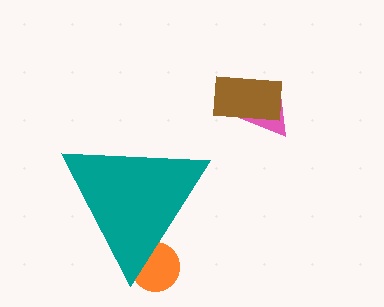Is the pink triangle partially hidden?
No, the pink triangle is fully visible.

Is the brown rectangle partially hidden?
No, the brown rectangle is fully visible.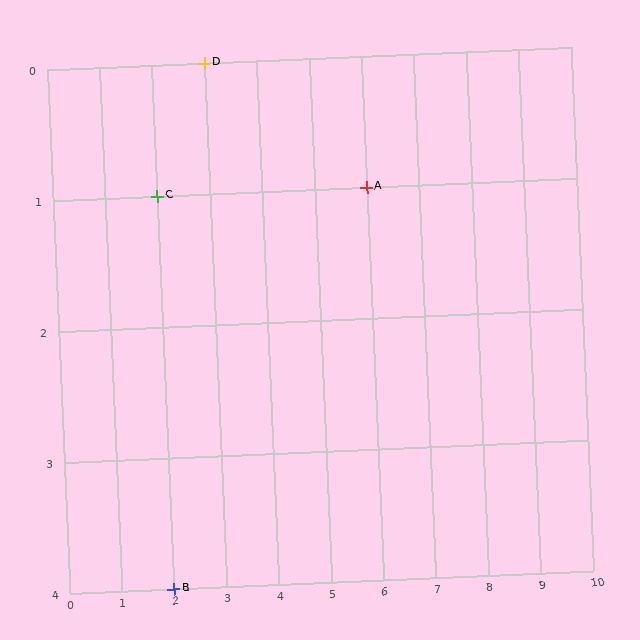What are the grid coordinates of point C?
Point C is at grid coordinates (2, 1).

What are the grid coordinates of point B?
Point B is at grid coordinates (2, 4).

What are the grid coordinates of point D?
Point D is at grid coordinates (3, 0).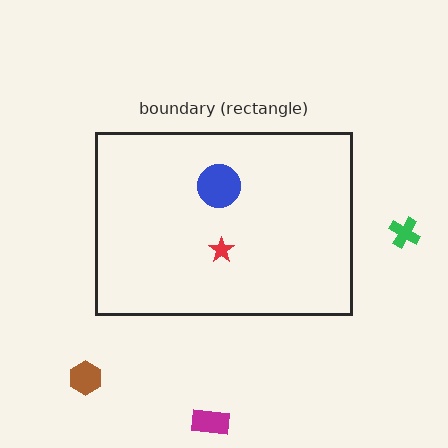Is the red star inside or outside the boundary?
Inside.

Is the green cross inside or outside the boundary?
Outside.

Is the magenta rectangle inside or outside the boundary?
Outside.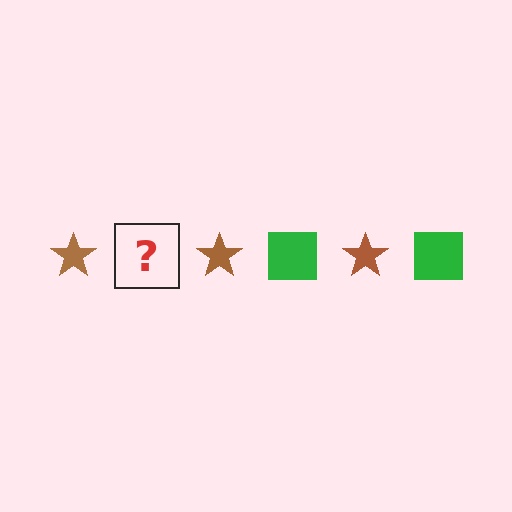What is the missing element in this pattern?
The missing element is a green square.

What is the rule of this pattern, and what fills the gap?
The rule is that the pattern alternates between brown star and green square. The gap should be filled with a green square.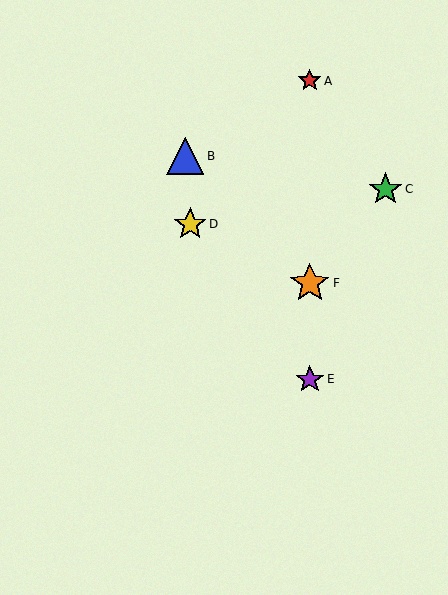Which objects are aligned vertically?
Objects A, E, F are aligned vertically.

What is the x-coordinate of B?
Object B is at x≈185.